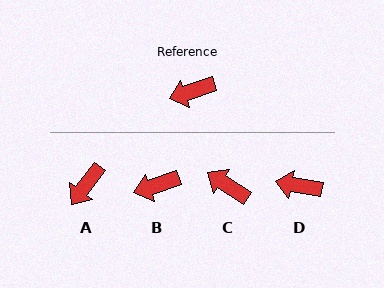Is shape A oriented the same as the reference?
No, it is off by about 34 degrees.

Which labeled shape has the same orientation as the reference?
B.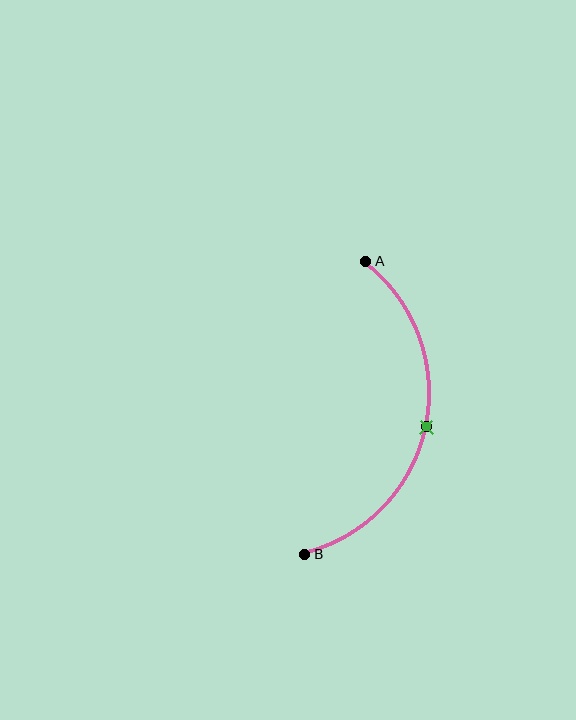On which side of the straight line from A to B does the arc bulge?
The arc bulges to the right of the straight line connecting A and B.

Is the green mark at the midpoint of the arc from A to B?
Yes. The green mark lies on the arc at equal arc-length from both A and B — it is the arc midpoint.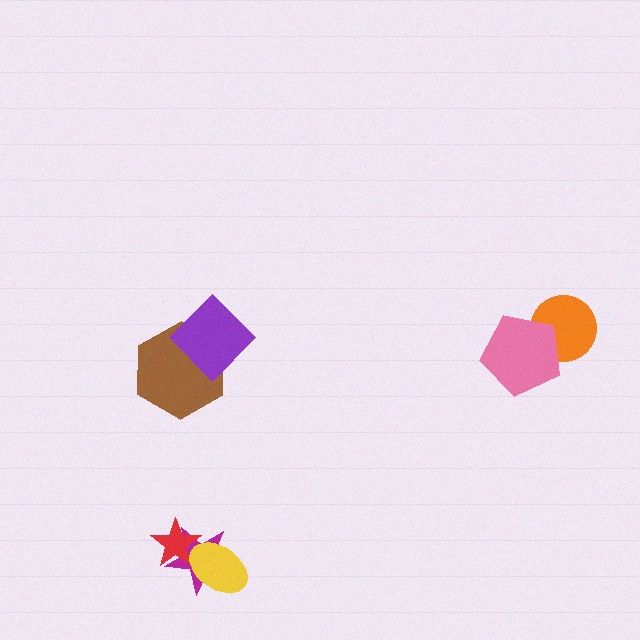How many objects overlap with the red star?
2 objects overlap with the red star.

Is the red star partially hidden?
Yes, it is partially covered by another shape.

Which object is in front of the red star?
The yellow ellipse is in front of the red star.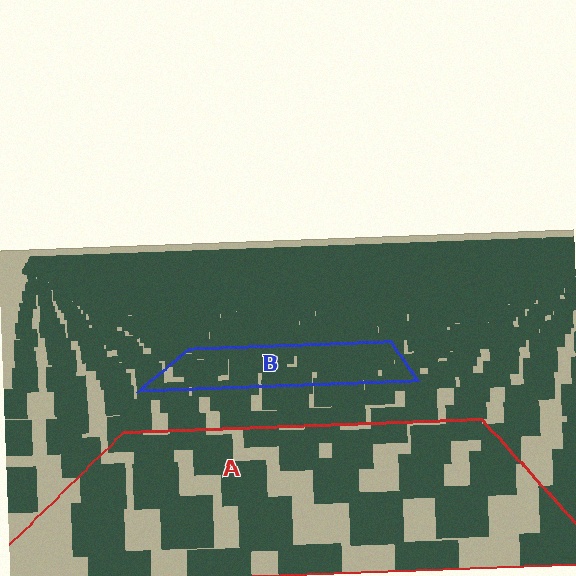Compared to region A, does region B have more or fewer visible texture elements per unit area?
Region B has more texture elements per unit area — they are packed more densely because it is farther away.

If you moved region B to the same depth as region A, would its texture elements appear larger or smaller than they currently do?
They would appear larger. At a closer depth, the same texture elements are projected at a bigger on-screen size.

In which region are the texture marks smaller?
The texture marks are smaller in region B, because it is farther away.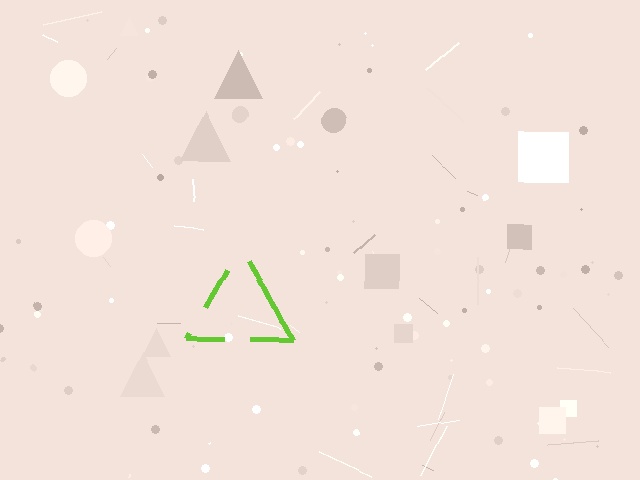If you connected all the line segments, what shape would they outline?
They would outline a triangle.